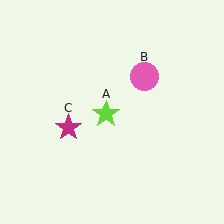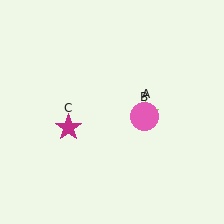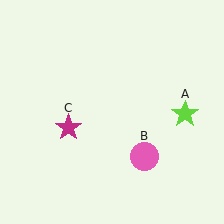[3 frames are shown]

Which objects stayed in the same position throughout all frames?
Magenta star (object C) remained stationary.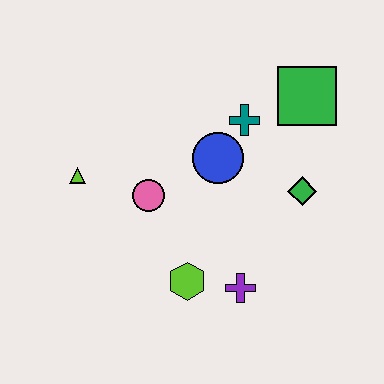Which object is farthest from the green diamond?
The lime triangle is farthest from the green diamond.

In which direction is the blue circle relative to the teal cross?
The blue circle is below the teal cross.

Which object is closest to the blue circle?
The teal cross is closest to the blue circle.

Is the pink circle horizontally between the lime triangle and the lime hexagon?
Yes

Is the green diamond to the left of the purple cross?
No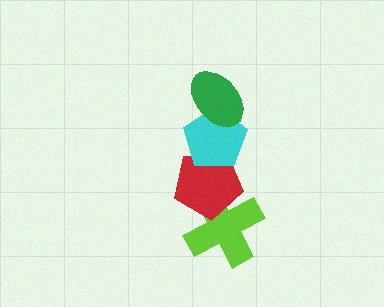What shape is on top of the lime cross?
The red pentagon is on top of the lime cross.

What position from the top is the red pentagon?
The red pentagon is 3rd from the top.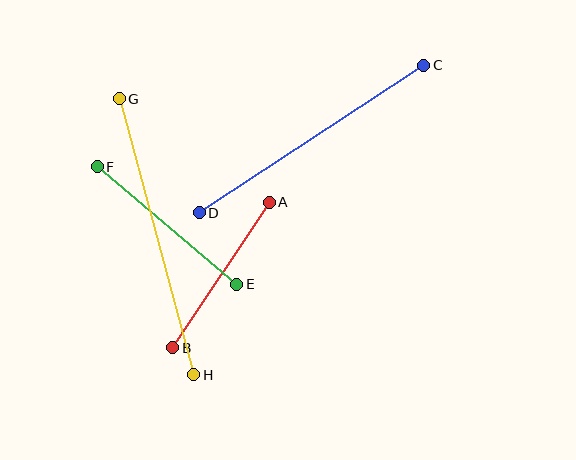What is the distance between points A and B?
The distance is approximately 175 pixels.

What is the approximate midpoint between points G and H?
The midpoint is at approximately (156, 237) pixels.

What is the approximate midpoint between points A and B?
The midpoint is at approximately (221, 275) pixels.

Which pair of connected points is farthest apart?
Points G and H are farthest apart.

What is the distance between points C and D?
The distance is approximately 269 pixels.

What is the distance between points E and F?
The distance is approximately 183 pixels.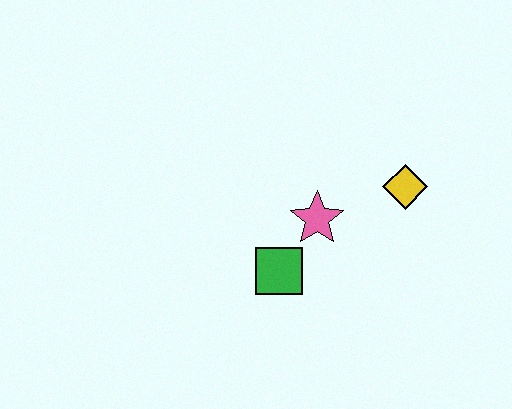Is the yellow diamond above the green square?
Yes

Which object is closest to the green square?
The pink star is closest to the green square.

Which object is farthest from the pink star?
The yellow diamond is farthest from the pink star.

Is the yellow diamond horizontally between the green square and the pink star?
No